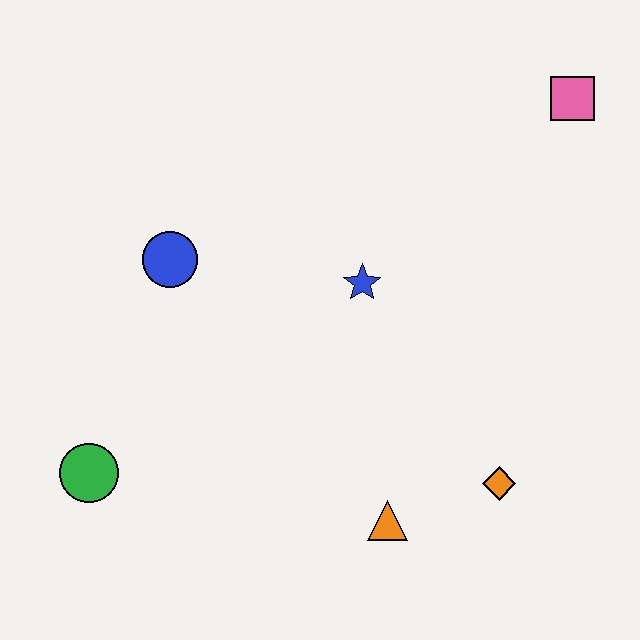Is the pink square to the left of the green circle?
No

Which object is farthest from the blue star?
The green circle is farthest from the blue star.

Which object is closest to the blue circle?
The blue star is closest to the blue circle.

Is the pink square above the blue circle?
Yes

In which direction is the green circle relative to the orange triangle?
The green circle is to the left of the orange triangle.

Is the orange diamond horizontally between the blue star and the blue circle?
No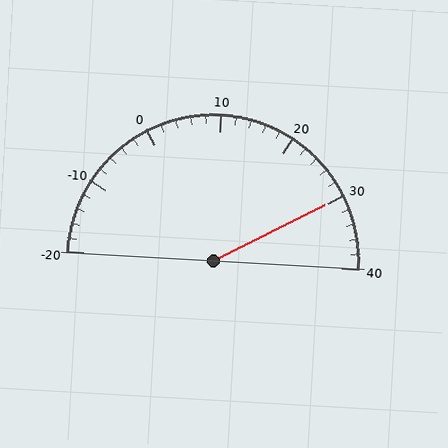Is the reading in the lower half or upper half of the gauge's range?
The reading is in the upper half of the range (-20 to 40).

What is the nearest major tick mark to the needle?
The nearest major tick mark is 30.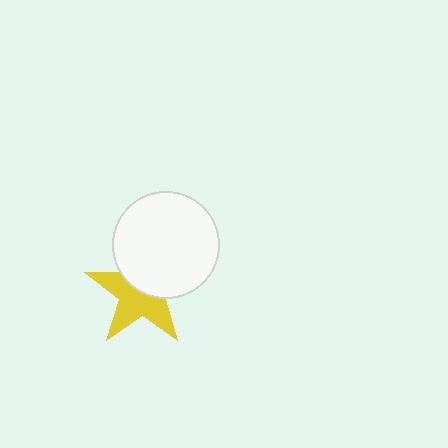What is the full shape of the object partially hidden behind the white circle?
The partially hidden object is a yellow star.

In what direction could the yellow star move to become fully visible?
The yellow star could move down. That would shift it out from behind the white circle entirely.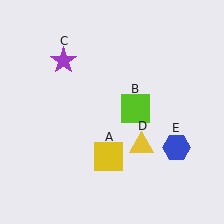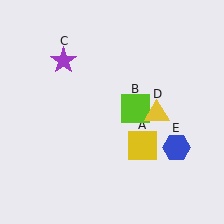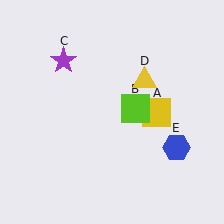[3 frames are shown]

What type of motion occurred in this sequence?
The yellow square (object A), yellow triangle (object D) rotated counterclockwise around the center of the scene.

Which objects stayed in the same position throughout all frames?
Lime square (object B) and purple star (object C) and blue hexagon (object E) remained stationary.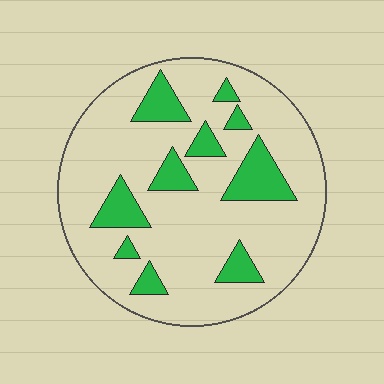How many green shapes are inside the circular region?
10.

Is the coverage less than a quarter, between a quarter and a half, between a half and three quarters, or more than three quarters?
Less than a quarter.